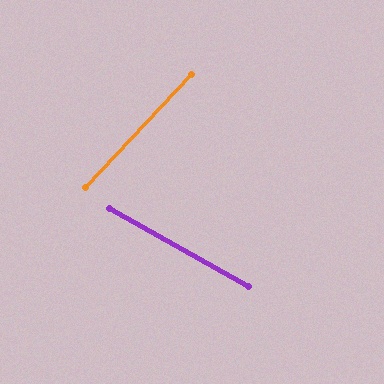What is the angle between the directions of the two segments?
Approximately 76 degrees.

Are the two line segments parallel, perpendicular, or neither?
Neither parallel nor perpendicular — they differ by about 76°.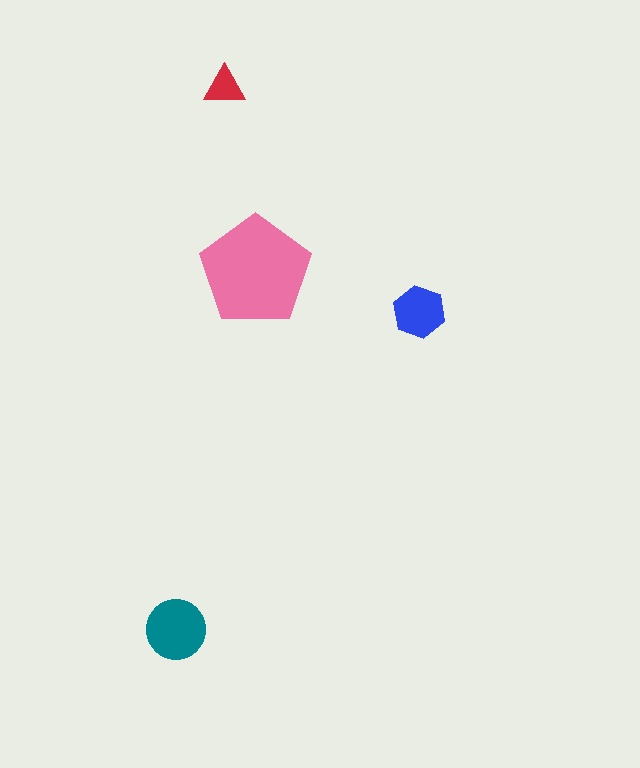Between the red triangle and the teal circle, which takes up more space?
The teal circle.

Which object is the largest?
The pink pentagon.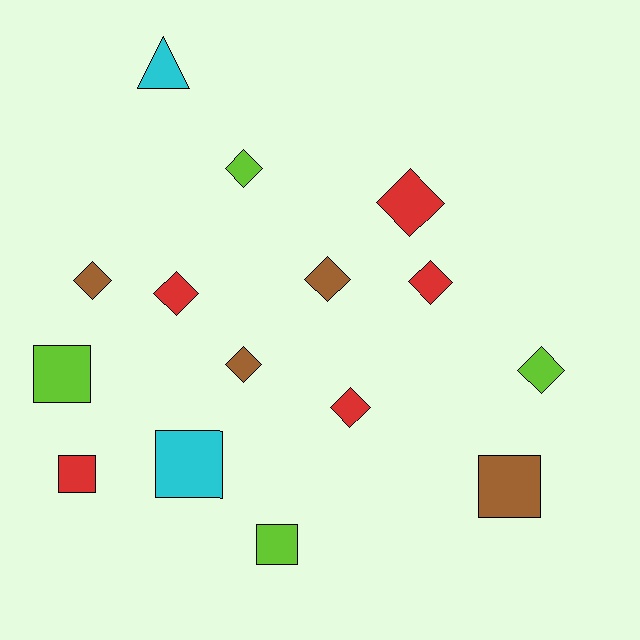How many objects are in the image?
There are 15 objects.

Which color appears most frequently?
Red, with 5 objects.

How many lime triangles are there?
There are no lime triangles.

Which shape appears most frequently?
Diamond, with 9 objects.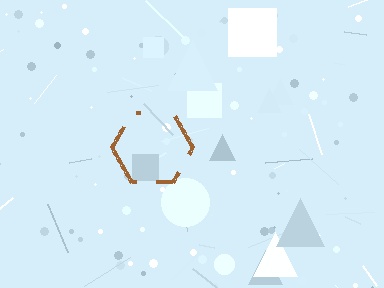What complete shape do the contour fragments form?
The contour fragments form a hexagon.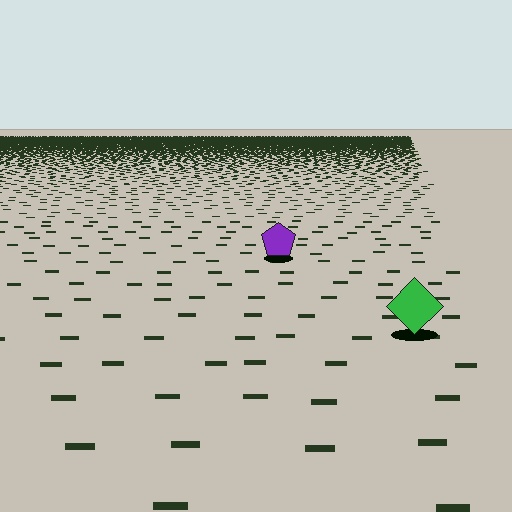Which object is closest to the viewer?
The green diamond is closest. The texture marks near it are larger and more spread out.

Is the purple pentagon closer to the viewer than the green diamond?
No. The green diamond is closer — you can tell from the texture gradient: the ground texture is coarser near it.